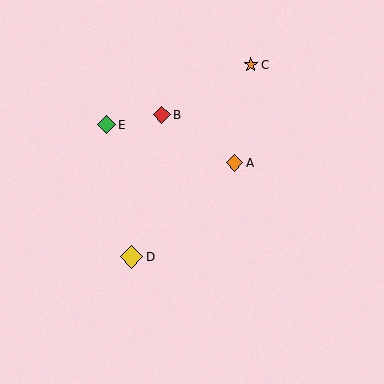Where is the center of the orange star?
The center of the orange star is at (251, 65).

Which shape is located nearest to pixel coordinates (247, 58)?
The orange star (labeled C) at (251, 65) is nearest to that location.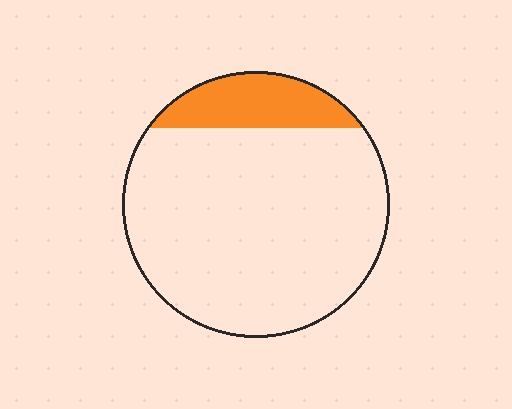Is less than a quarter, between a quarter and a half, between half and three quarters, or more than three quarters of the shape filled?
Less than a quarter.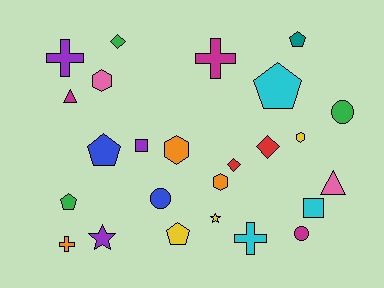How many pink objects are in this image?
There are 2 pink objects.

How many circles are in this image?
There are 3 circles.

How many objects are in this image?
There are 25 objects.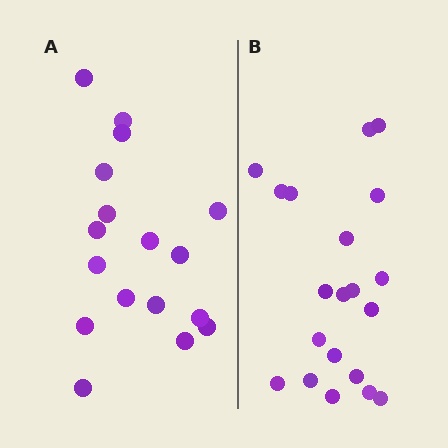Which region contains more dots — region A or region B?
Region B (the right region) has more dots.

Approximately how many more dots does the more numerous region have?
Region B has just a few more — roughly 2 or 3 more dots than region A.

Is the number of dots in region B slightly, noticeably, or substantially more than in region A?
Region B has only slightly more — the two regions are fairly close. The ratio is roughly 1.2 to 1.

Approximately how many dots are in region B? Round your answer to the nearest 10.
About 20 dots.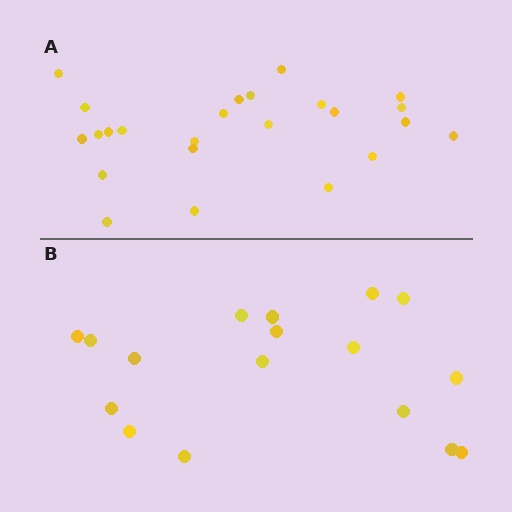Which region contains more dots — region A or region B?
Region A (the top region) has more dots.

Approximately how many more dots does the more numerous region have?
Region A has roughly 8 or so more dots than region B.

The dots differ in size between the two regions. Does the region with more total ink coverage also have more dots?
No. Region B has more total ink coverage because its dots are larger, but region A actually contains more individual dots. Total area can be misleading — the number of items is what matters here.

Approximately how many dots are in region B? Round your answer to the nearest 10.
About 20 dots. (The exact count is 17, which rounds to 20.)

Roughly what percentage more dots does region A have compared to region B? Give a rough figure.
About 40% more.